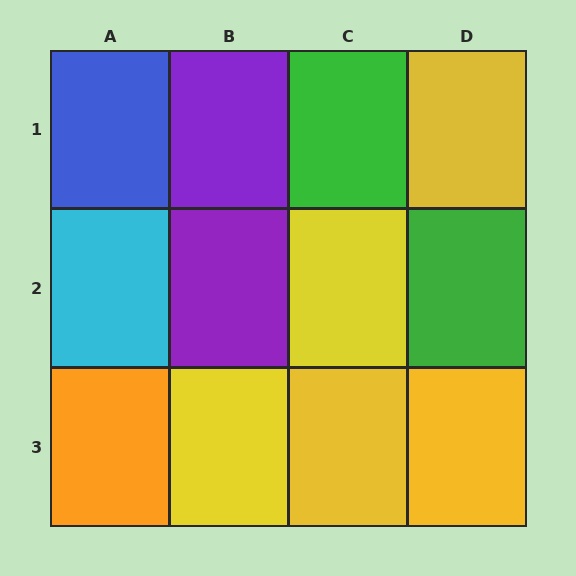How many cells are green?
2 cells are green.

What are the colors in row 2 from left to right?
Cyan, purple, yellow, green.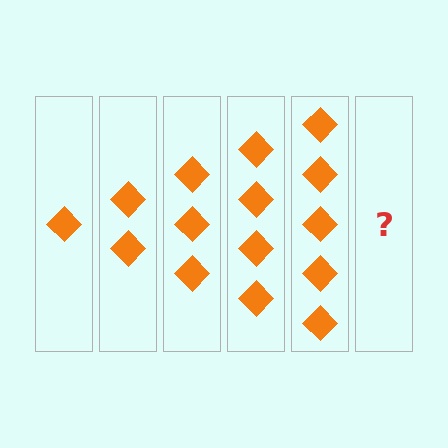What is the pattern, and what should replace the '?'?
The pattern is that each step adds one more diamond. The '?' should be 6 diamonds.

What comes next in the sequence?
The next element should be 6 diamonds.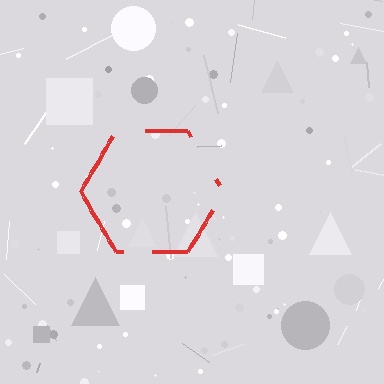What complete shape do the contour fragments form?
The contour fragments form a hexagon.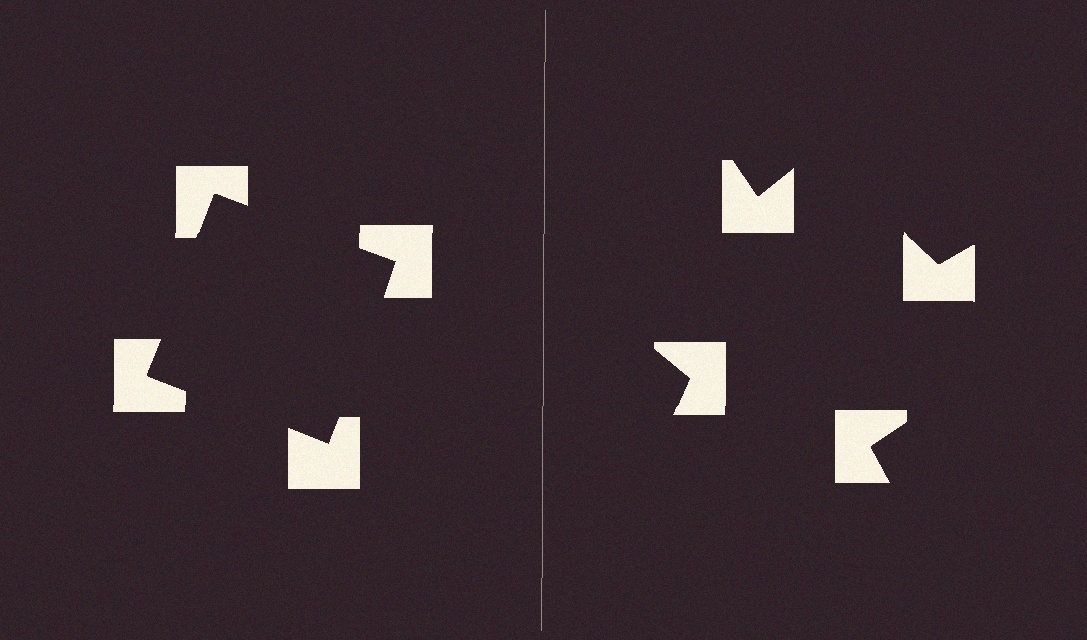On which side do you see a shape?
An illusory square appears on the left side. On the right side the wedge cuts are rotated, so no coherent shape forms.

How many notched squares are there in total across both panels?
8 — 4 on each side.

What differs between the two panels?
The notched squares are positioned identically on both sides; only the wedge orientations differ. On the left they align to a square; on the right they are misaligned.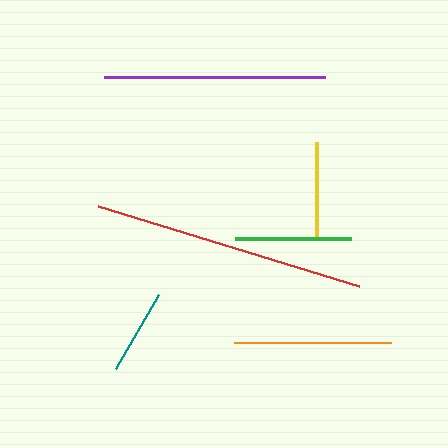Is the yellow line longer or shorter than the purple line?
The purple line is longer than the yellow line.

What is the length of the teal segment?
The teal segment is approximately 85 pixels long.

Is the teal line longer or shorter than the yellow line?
The yellow line is longer than the teal line.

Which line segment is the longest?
The red line is the longest at approximately 273 pixels.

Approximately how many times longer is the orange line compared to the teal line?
The orange line is approximately 1.8 times the length of the teal line.